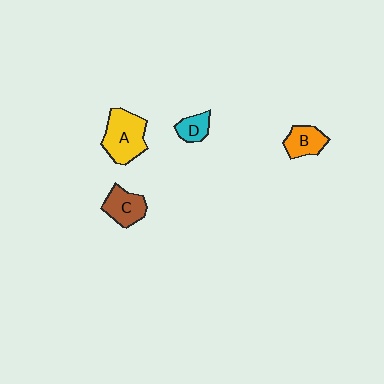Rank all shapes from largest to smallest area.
From largest to smallest: A (yellow), C (brown), B (orange), D (cyan).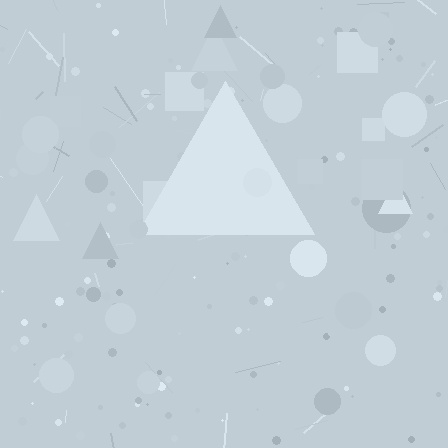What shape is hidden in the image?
A triangle is hidden in the image.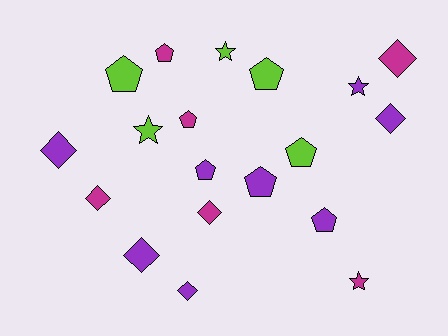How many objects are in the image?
There are 19 objects.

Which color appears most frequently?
Purple, with 8 objects.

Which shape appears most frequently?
Pentagon, with 8 objects.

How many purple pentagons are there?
There are 3 purple pentagons.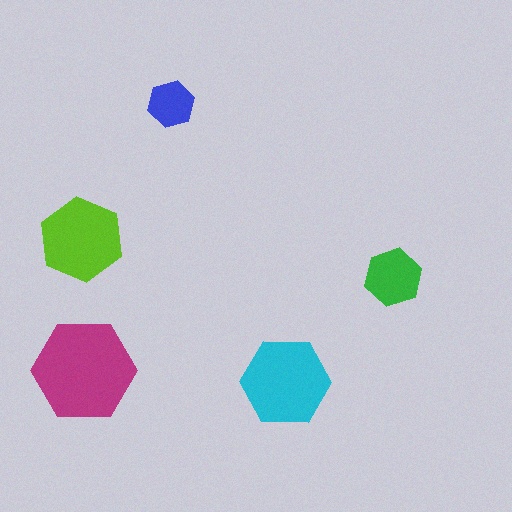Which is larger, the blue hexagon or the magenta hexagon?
The magenta one.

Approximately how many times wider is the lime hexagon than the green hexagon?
About 1.5 times wider.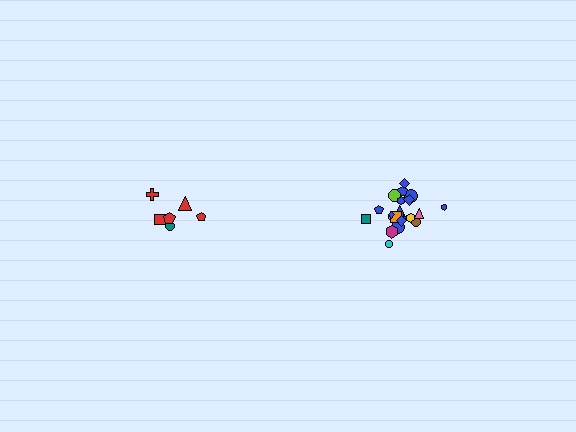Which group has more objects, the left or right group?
The right group.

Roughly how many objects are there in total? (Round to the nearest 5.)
Roughly 30 objects in total.